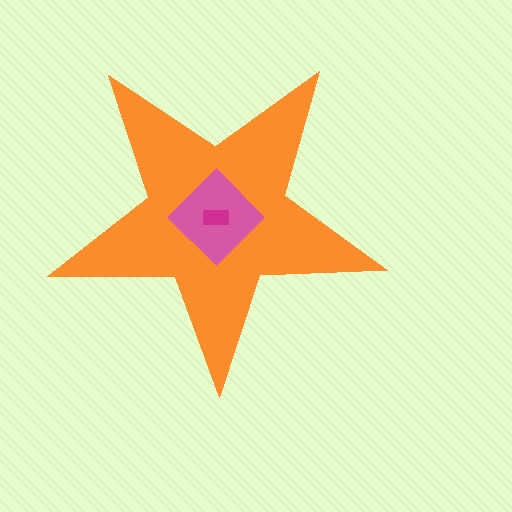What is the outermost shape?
The orange star.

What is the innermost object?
The magenta rectangle.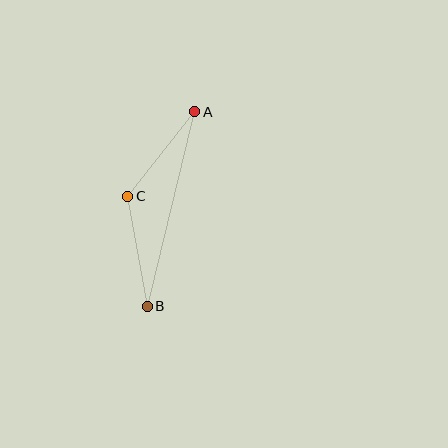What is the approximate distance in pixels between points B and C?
The distance between B and C is approximately 112 pixels.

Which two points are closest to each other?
Points A and C are closest to each other.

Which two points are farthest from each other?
Points A and B are farthest from each other.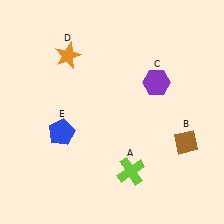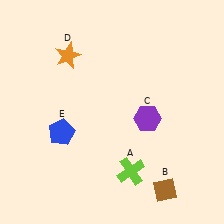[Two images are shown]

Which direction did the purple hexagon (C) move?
The purple hexagon (C) moved down.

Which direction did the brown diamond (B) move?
The brown diamond (B) moved down.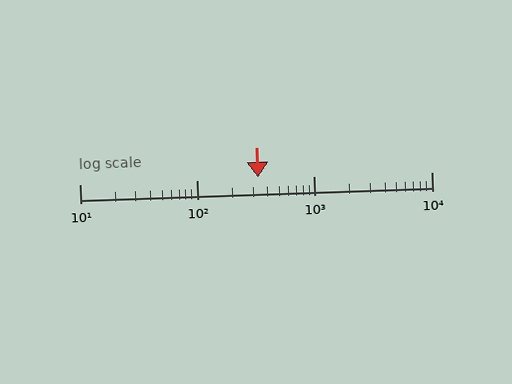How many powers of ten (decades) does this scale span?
The scale spans 3 decades, from 10 to 10000.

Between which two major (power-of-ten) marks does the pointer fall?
The pointer is between 100 and 1000.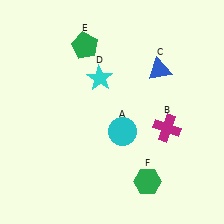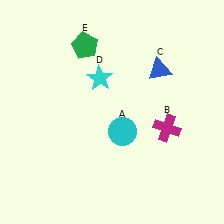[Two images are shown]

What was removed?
The green hexagon (F) was removed in Image 2.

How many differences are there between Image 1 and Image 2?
There is 1 difference between the two images.